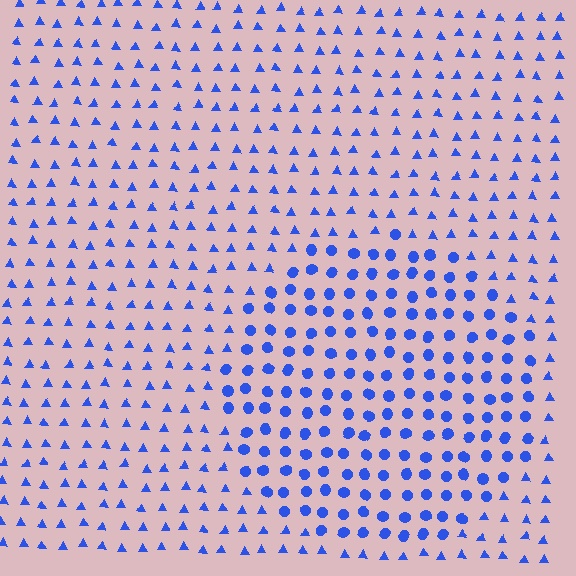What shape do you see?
I see a circle.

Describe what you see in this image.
The image is filled with small blue elements arranged in a uniform grid. A circle-shaped region contains circles, while the surrounding area contains triangles. The boundary is defined purely by the change in element shape.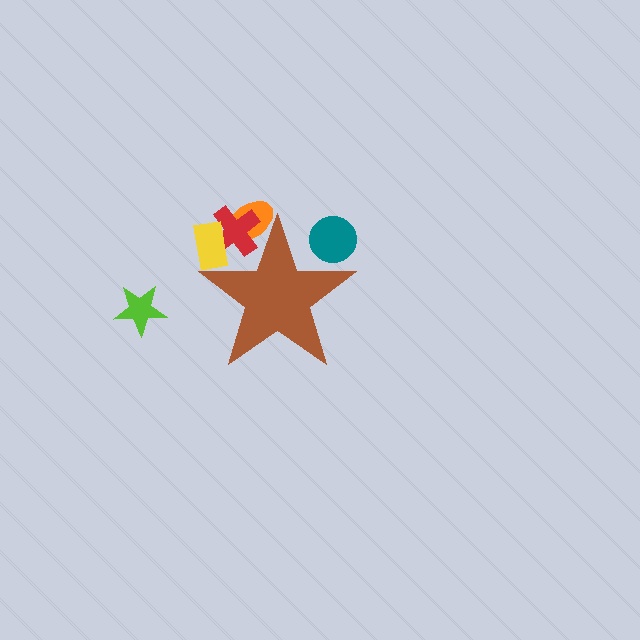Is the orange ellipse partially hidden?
Yes, the orange ellipse is partially hidden behind the brown star.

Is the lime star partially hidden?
No, the lime star is fully visible.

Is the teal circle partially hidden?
Yes, the teal circle is partially hidden behind the brown star.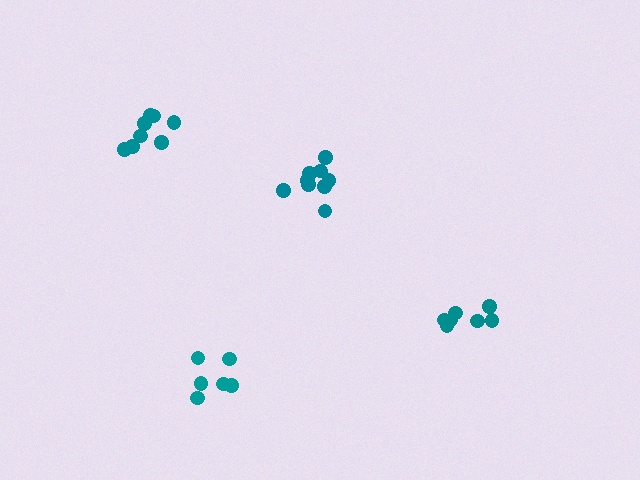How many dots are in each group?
Group 1: 7 dots, Group 2: 8 dots, Group 3: 9 dots, Group 4: 6 dots (30 total).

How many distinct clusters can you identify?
There are 4 distinct clusters.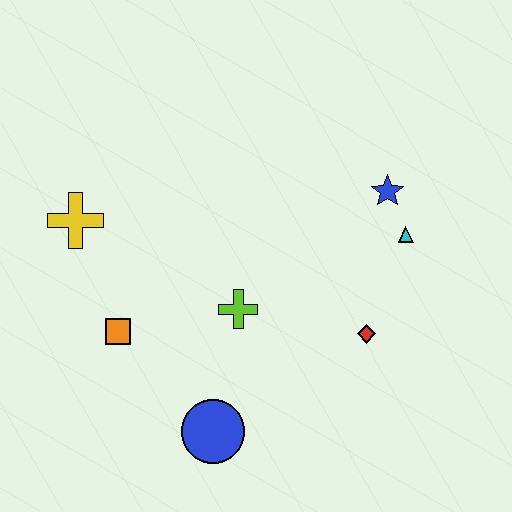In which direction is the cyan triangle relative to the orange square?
The cyan triangle is to the right of the orange square.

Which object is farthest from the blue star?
The yellow cross is farthest from the blue star.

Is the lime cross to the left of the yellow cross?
No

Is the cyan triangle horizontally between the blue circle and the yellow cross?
No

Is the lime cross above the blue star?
No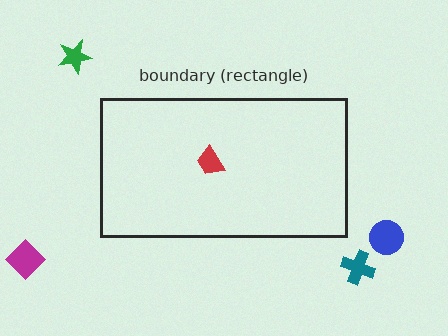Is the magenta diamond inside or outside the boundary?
Outside.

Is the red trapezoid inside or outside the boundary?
Inside.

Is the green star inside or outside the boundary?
Outside.